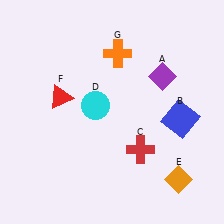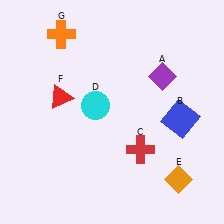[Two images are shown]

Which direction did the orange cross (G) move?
The orange cross (G) moved left.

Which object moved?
The orange cross (G) moved left.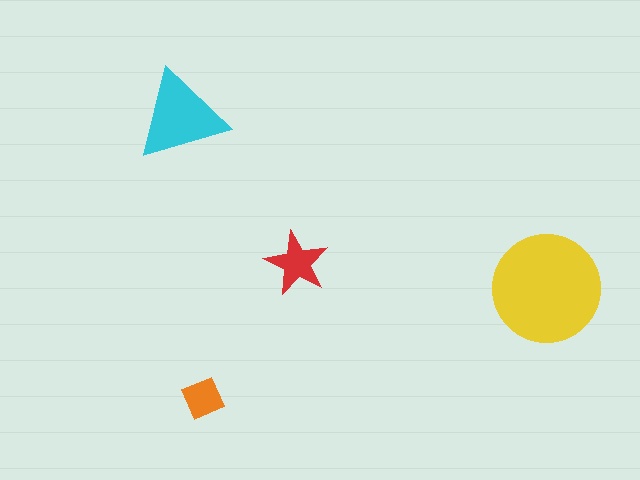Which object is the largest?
The yellow circle.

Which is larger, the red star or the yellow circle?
The yellow circle.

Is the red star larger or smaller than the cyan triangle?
Smaller.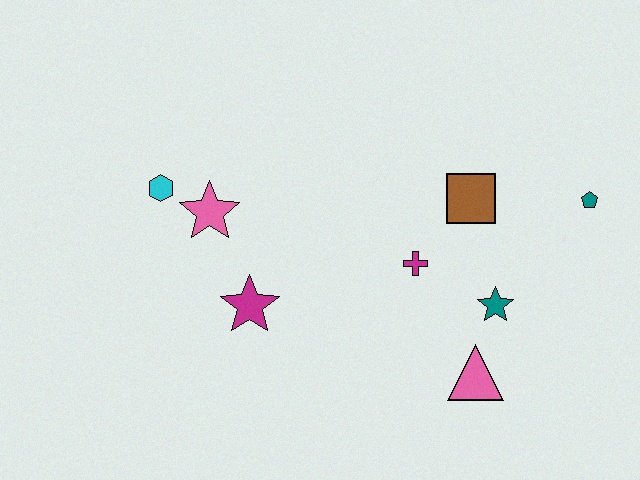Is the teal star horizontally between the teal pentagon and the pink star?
Yes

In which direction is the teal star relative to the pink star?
The teal star is to the right of the pink star.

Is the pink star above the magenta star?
Yes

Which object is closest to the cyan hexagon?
The pink star is closest to the cyan hexagon.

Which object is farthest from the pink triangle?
The cyan hexagon is farthest from the pink triangle.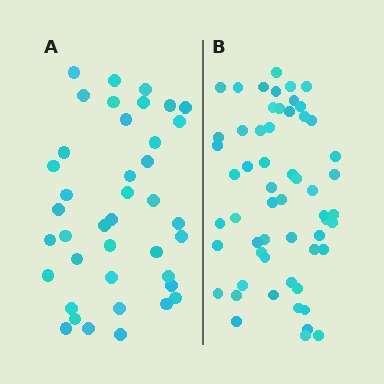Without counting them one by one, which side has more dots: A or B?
Region B (the right region) has more dots.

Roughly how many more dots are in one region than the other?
Region B has approximately 15 more dots than region A.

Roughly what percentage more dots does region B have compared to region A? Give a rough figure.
About 40% more.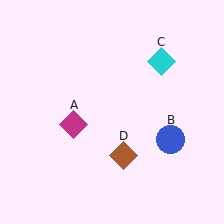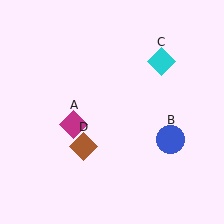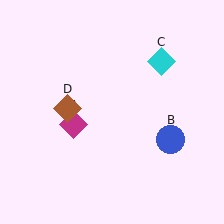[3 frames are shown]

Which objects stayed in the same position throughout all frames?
Magenta diamond (object A) and blue circle (object B) and cyan diamond (object C) remained stationary.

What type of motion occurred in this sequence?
The brown diamond (object D) rotated clockwise around the center of the scene.